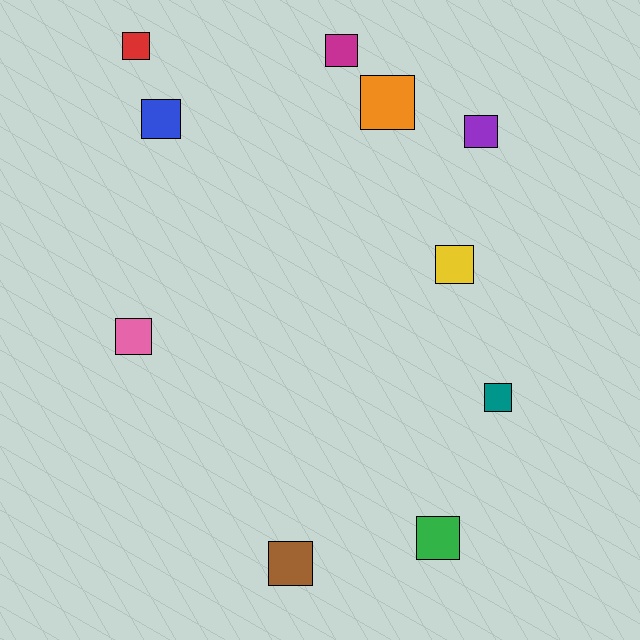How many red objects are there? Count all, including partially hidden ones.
There is 1 red object.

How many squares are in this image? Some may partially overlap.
There are 10 squares.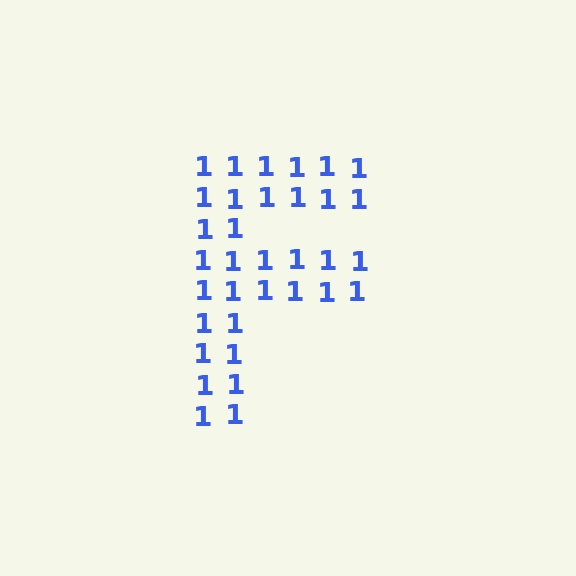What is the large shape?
The large shape is the letter F.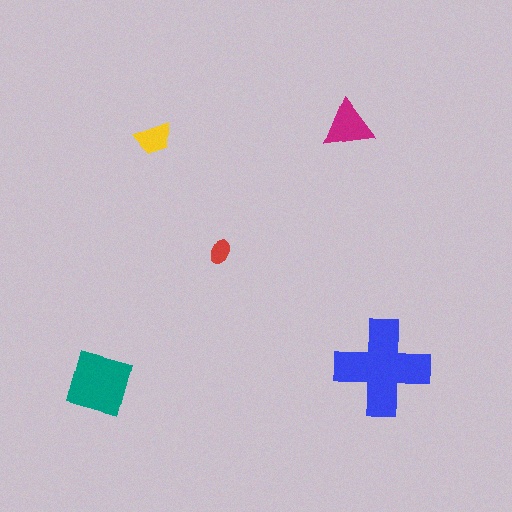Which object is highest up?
The magenta triangle is topmost.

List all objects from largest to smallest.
The blue cross, the teal diamond, the magenta triangle, the yellow trapezoid, the red ellipse.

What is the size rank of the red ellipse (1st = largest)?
5th.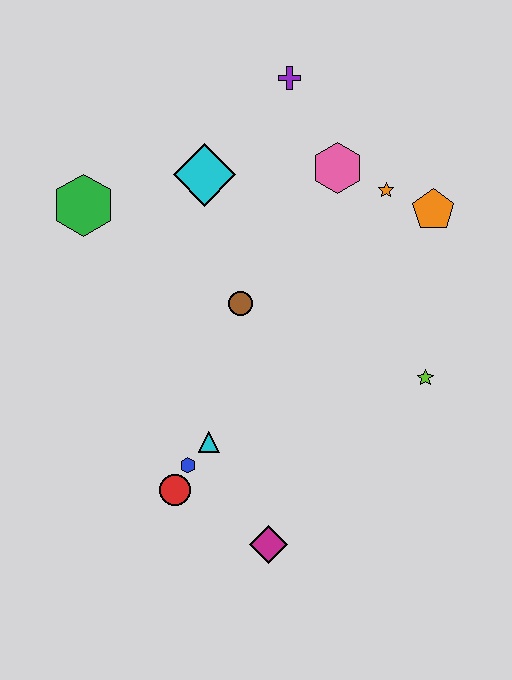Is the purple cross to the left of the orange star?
Yes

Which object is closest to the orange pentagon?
The orange star is closest to the orange pentagon.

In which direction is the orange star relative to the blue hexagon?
The orange star is above the blue hexagon.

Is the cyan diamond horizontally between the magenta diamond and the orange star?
No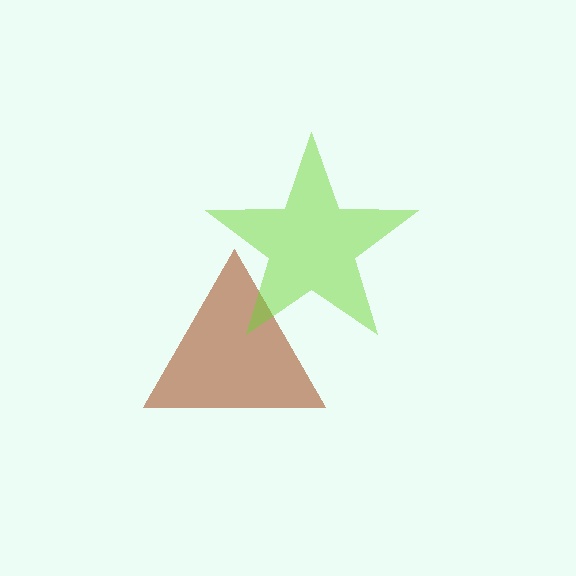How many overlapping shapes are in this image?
There are 2 overlapping shapes in the image.